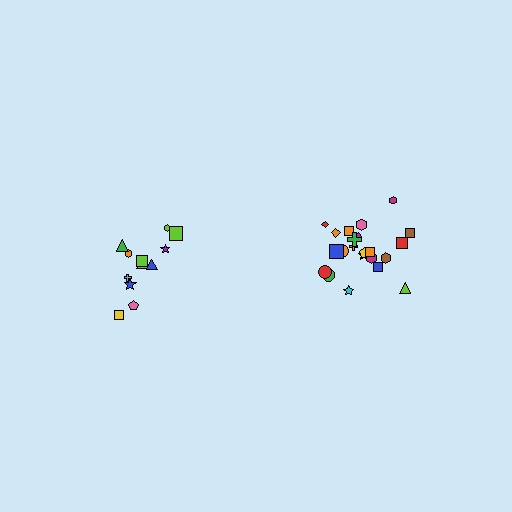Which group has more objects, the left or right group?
The right group.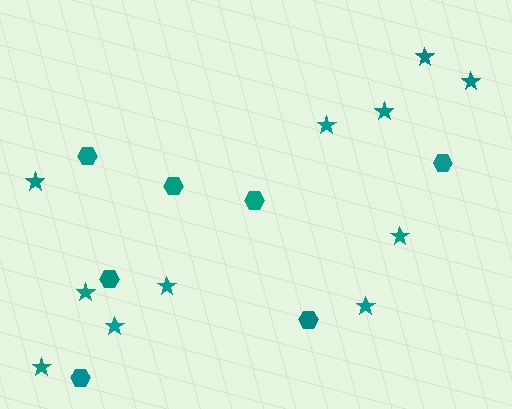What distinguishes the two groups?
There are 2 groups: one group of hexagons (7) and one group of stars (11).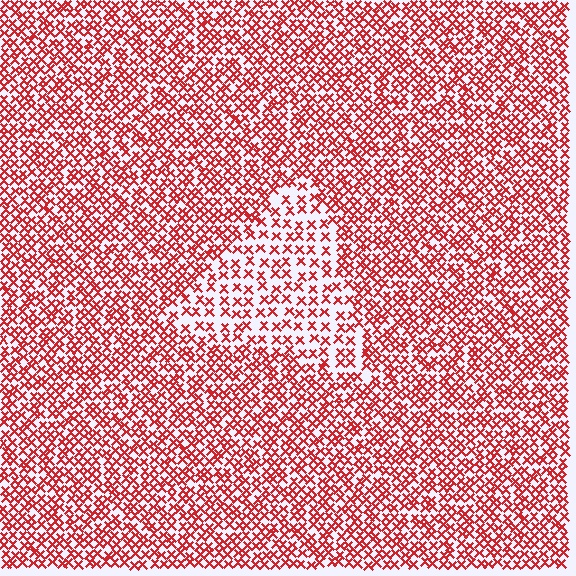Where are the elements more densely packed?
The elements are more densely packed outside the triangle boundary.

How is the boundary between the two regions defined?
The boundary is defined by a change in element density (approximately 1.9x ratio). All elements are the same color, size, and shape.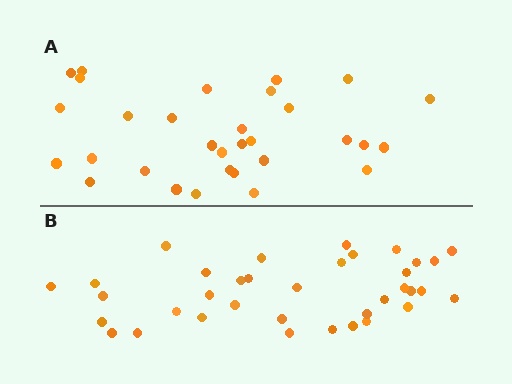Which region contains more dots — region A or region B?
Region B (the bottom region) has more dots.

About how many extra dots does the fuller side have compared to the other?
Region B has about 5 more dots than region A.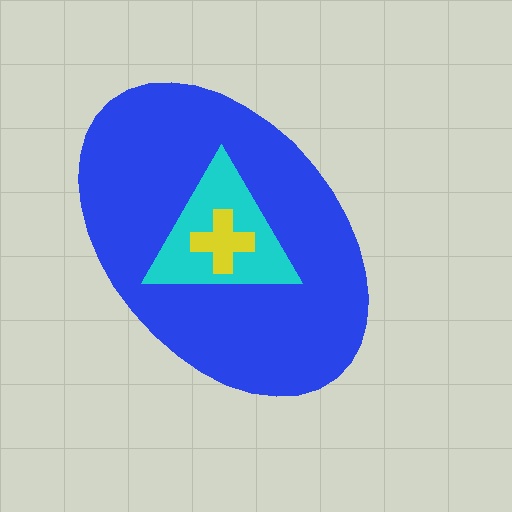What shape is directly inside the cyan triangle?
The yellow cross.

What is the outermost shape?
The blue ellipse.